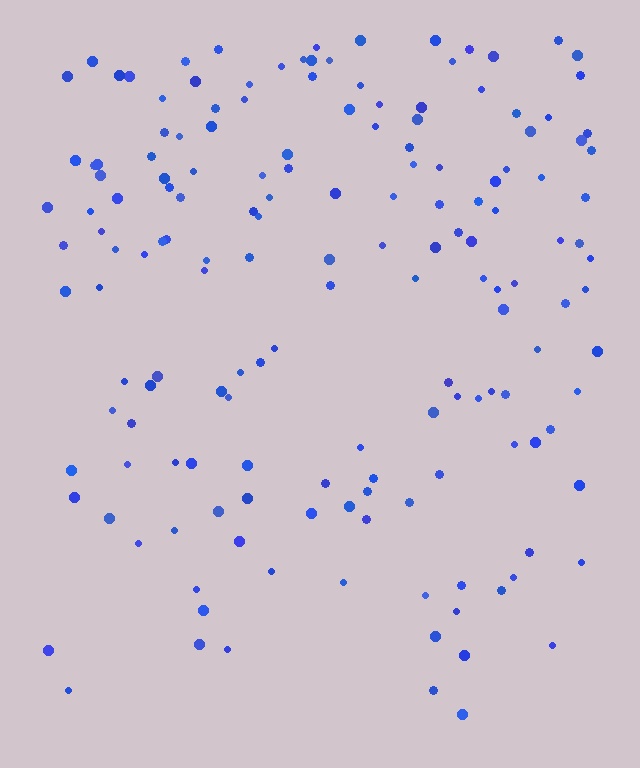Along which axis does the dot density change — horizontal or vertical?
Vertical.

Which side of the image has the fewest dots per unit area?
The bottom.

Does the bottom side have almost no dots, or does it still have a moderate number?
Still a moderate number, just noticeably fewer than the top.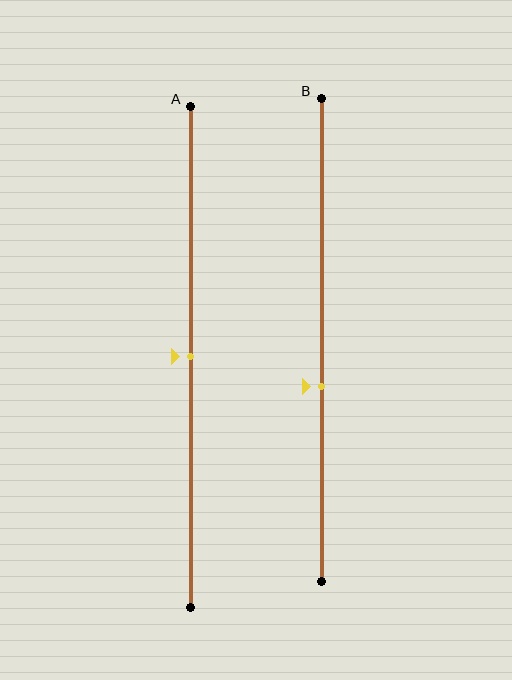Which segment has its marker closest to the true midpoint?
Segment A has its marker closest to the true midpoint.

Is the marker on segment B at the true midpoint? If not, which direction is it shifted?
No, the marker on segment B is shifted downward by about 10% of the segment length.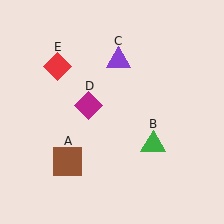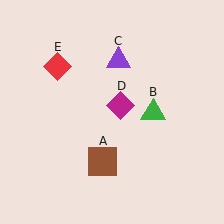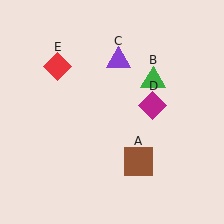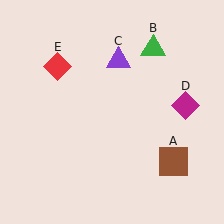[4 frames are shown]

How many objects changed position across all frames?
3 objects changed position: brown square (object A), green triangle (object B), magenta diamond (object D).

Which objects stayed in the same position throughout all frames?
Purple triangle (object C) and red diamond (object E) remained stationary.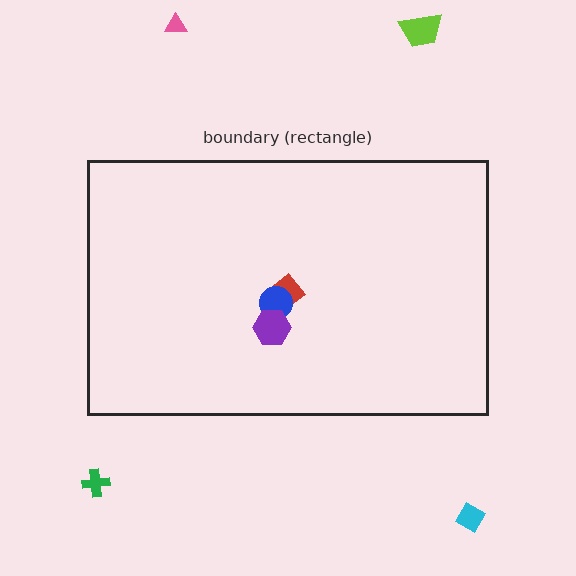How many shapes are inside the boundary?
3 inside, 4 outside.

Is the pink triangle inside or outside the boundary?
Outside.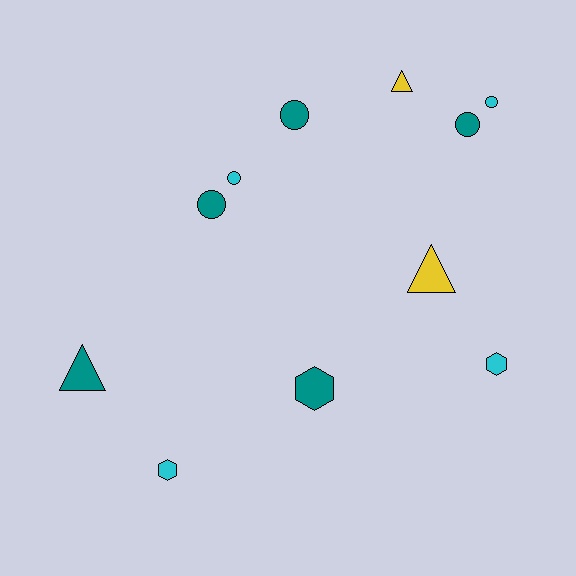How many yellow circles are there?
There are no yellow circles.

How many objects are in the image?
There are 11 objects.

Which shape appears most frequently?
Circle, with 5 objects.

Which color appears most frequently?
Teal, with 5 objects.